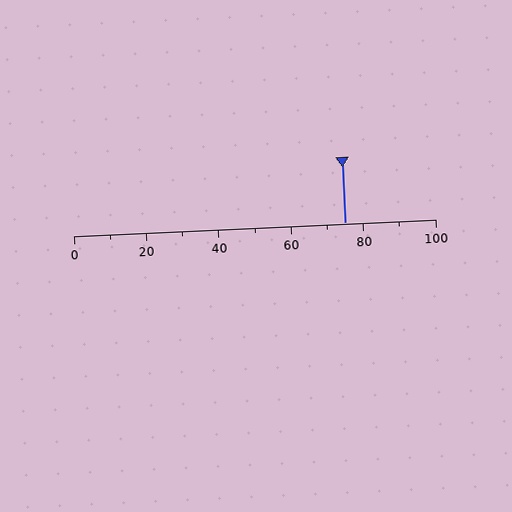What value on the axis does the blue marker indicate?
The marker indicates approximately 75.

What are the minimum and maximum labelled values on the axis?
The axis runs from 0 to 100.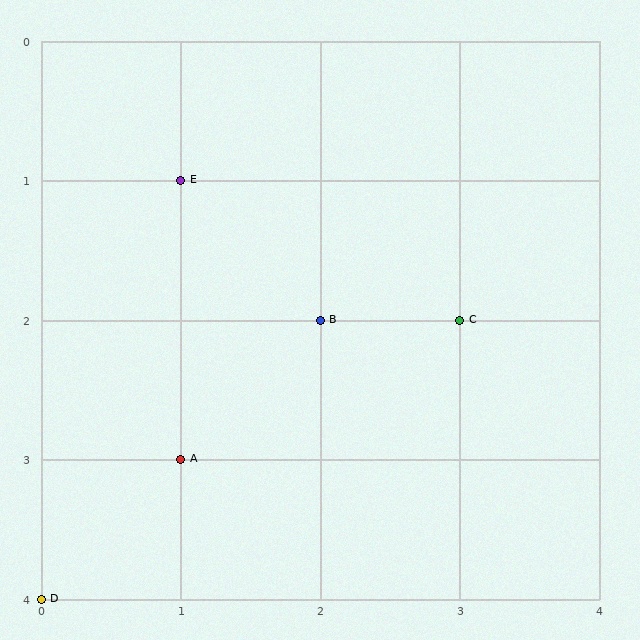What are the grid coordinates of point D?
Point D is at grid coordinates (0, 4).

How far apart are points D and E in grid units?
Points D and E are 1 column and 3 rows apart (about 3.2 grid units diagonally).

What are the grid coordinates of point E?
Point E is at grid coordinates (1, 1).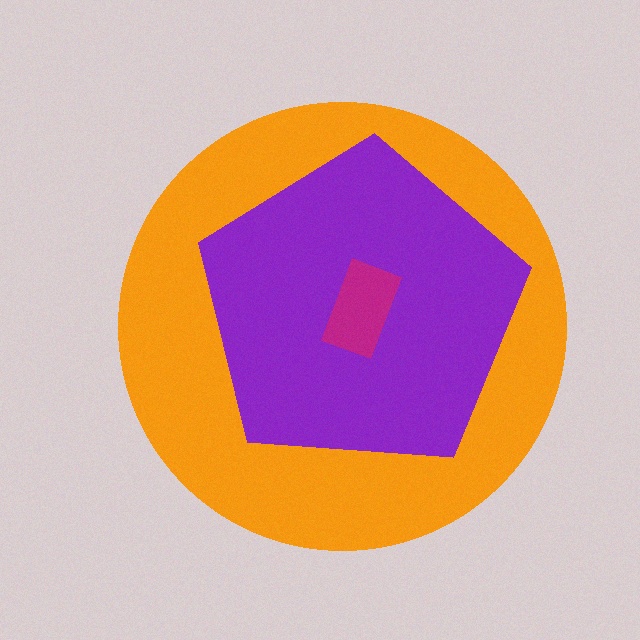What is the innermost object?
The magenta rectangle.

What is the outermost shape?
The orange circle.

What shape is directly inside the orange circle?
The purple pentagon.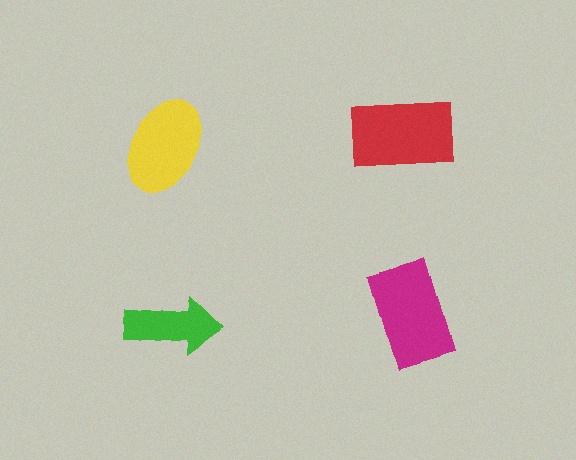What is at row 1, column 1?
A yellow ellipse.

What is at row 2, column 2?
A magenta rectangle.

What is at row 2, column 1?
A green arrow.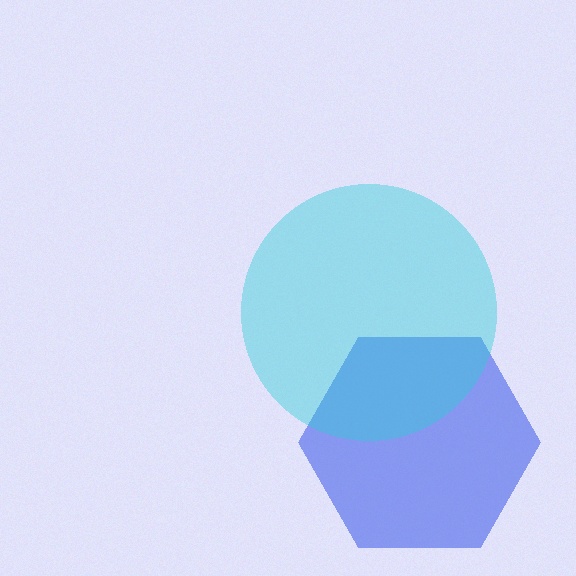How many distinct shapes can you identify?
There are 2 distinct shapes: a blue hexagon, a cyan circle.